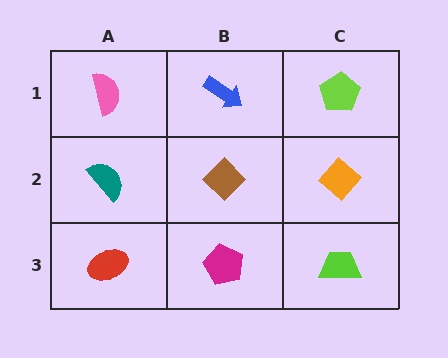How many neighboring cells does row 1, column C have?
2.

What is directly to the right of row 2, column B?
An orange diamond.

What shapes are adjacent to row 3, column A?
A teal semicircle (row 2, column A), a magenta pentagon (row 3, column B).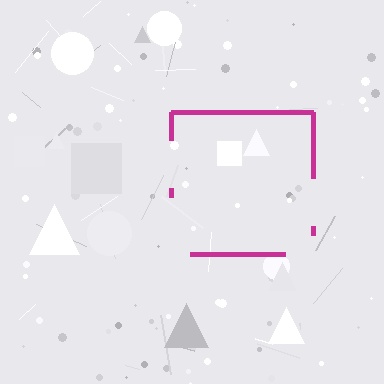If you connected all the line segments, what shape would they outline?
They would outline a square.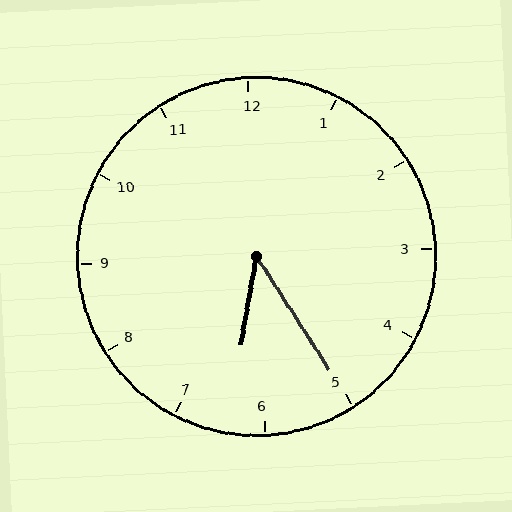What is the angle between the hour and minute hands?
Approximately 42 degrees.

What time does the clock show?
6:25.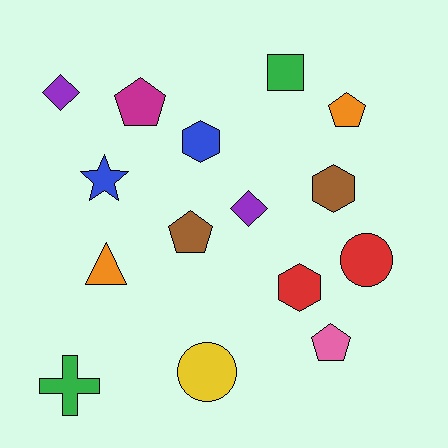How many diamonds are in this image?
There are 2 diamonds.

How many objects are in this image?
There are 15 objects.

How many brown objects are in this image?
There are 2 brown objects.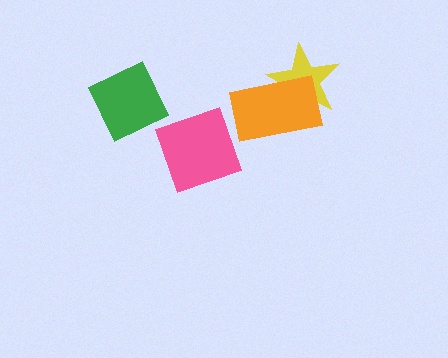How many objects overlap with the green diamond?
0 objects overlap with the green diamond.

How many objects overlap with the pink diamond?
0 objects overlap with the pink diamond.